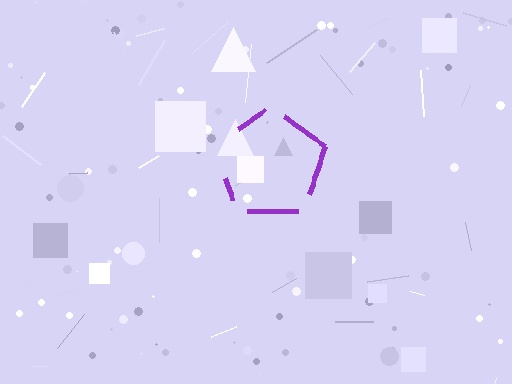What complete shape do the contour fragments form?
The contour fragments form a pentagon.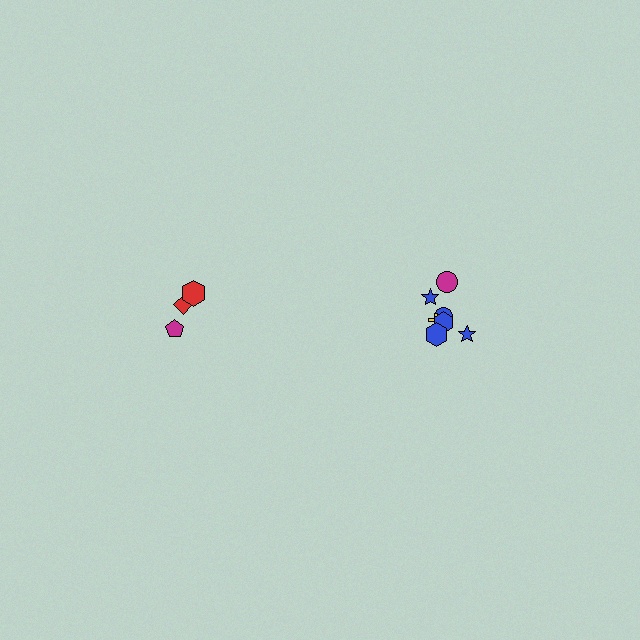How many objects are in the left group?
There are 3 objects.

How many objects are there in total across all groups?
There are 10 objects.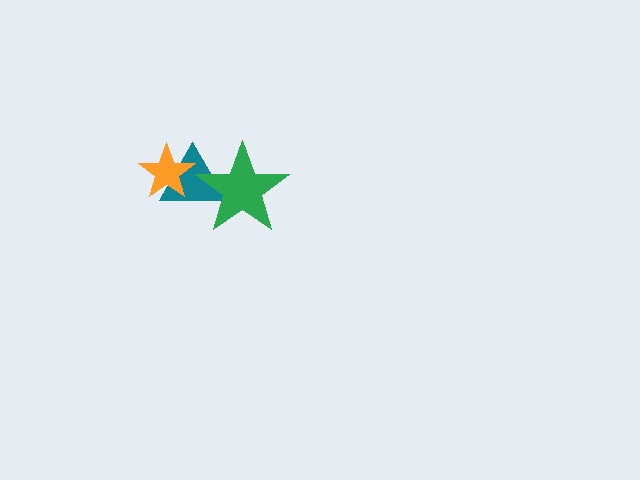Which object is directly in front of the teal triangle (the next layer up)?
The green star is directly in front of the teal triangle.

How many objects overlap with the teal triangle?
2 objects overlap with the teal triangle.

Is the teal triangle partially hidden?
Yes, it is partially covered by another shape.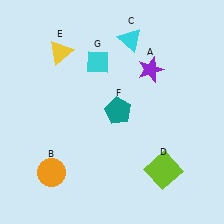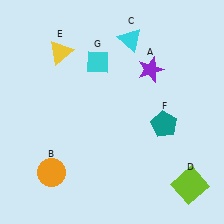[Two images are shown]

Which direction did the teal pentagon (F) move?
The teal pentagon (F) moved right.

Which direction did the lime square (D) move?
The lime square (D) moved right.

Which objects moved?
The objects that moved are: the lime square (D), the teal pentagon (F).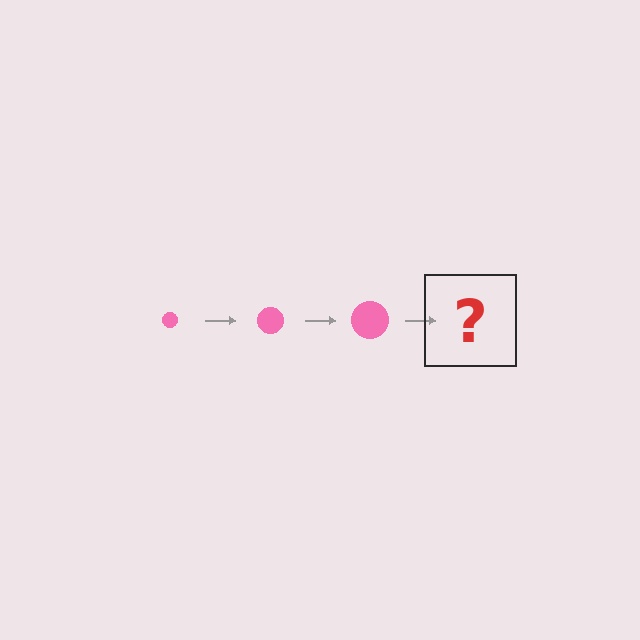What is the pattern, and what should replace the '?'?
The pattern is that the circle gets progressively larger each step. The '?' should be a pink circle, larger than the previous one.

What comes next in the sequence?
The next element should be a pink circle, larger than the previous one.